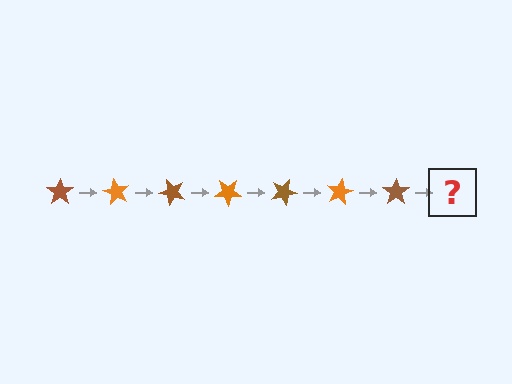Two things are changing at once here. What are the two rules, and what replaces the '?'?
The two rules are that it rotates 60 degrees each step and the color cycles through brown and orange. The '?' should be an orange star, rotated 420 degrees from the start.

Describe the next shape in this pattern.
It should be an orange star, rotated 420 degrees from the start.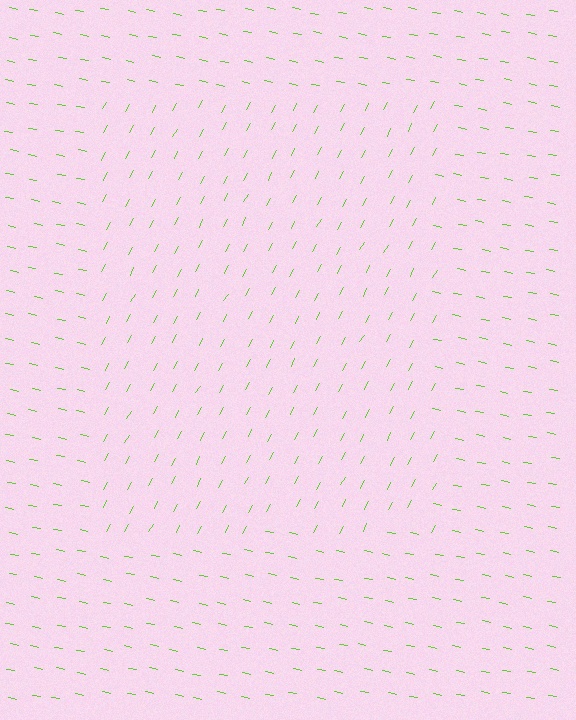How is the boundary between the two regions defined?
The boundary is defined purely by a change in line orientation (approximately 72 degrees difference). All lines are the same color and thickness.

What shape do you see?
I see a rectangle.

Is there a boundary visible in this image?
Yes, there is a texture boundary formed by a change in line orientation.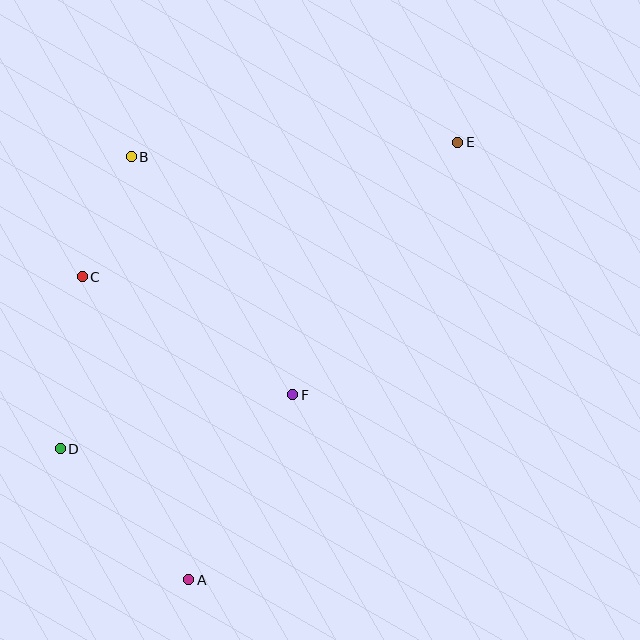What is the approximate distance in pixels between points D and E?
The distance between D and E is approximately 502 pixels.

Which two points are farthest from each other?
Points A and E are farthest from each other.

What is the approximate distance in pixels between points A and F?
The distance between A and F is approximately 213 pixels.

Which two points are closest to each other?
Points B and C are closest to each other.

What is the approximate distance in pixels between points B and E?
The distance between B and E is approximately 327 pixels.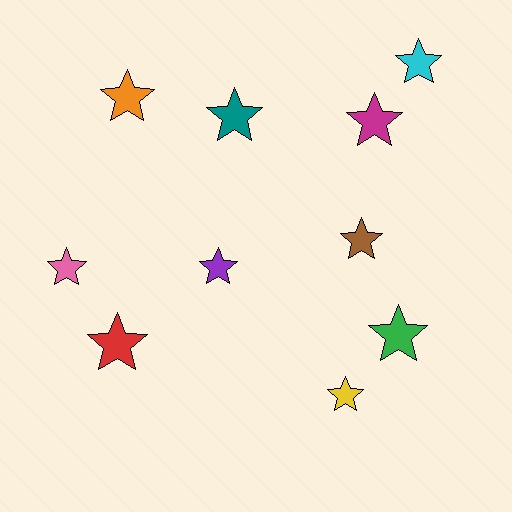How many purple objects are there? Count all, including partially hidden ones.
There is 1 purple object.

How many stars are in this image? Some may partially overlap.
There are 10 stars.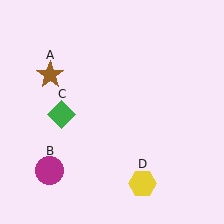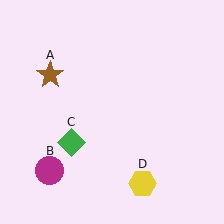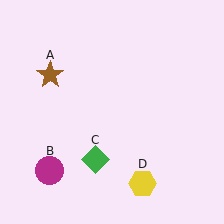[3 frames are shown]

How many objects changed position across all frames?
1 object changed position: green diamond (object C).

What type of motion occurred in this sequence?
The green diamond (object C) rotated counterclockwise around the center of the scene.